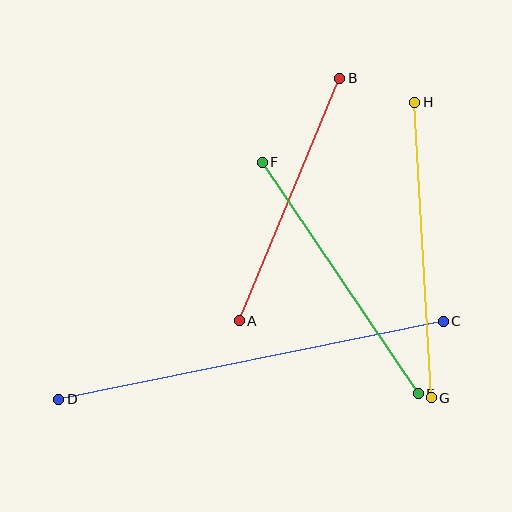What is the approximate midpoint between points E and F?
The midpoint is at approximately (340, 278) pixels.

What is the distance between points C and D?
The distance is approximately 392 pixels.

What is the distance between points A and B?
The distance is approximately 262 pixels.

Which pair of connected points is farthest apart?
Points C and D are farthest apart.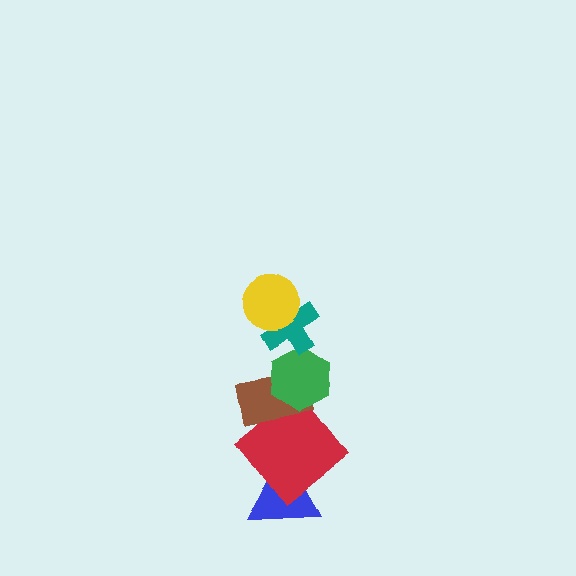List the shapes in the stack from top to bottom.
From top to bottom: the yellow circle, the teal cross, the green hexagon, the brown rectangle, the red diamond, the blue triangle.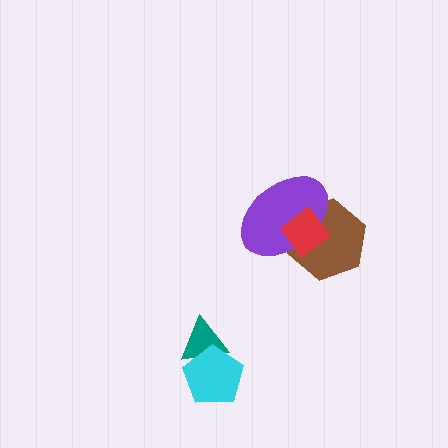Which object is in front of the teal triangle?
The cyan pentagon is in front of the teal triangle.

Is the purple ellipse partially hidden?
Yes, it is partially covered by another shape.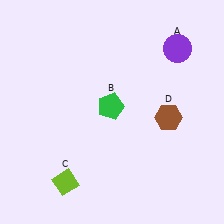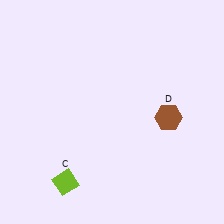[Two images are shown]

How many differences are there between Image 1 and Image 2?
There are 2 differences between the two images.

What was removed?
The purple circle (A), the green pentagon (B) were removed in Image 2.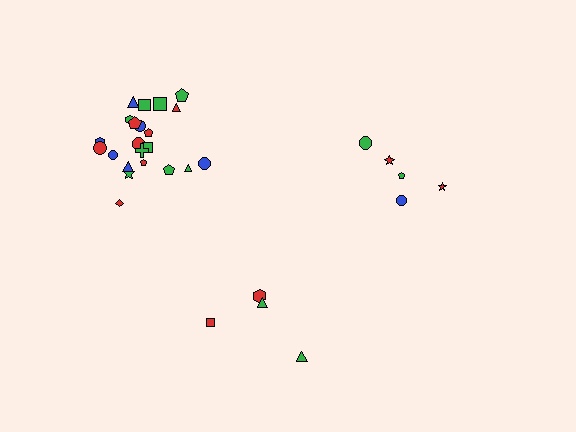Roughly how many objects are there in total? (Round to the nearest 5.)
Roughly 30 objects in total.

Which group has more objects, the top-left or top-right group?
The top-left group.